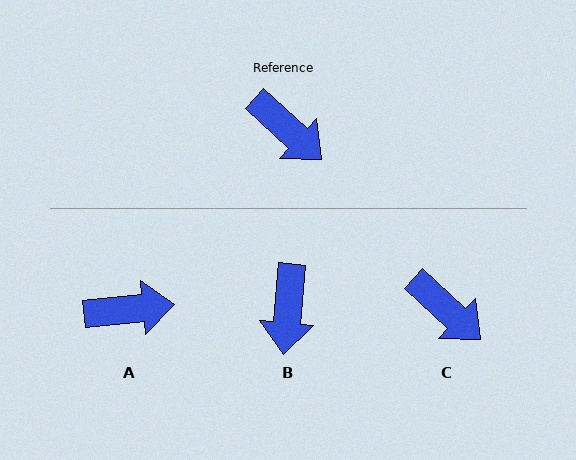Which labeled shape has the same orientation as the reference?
C.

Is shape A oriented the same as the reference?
No, it is off by about 48 degrees.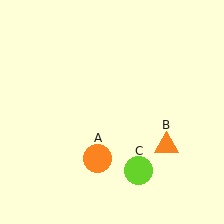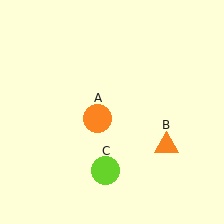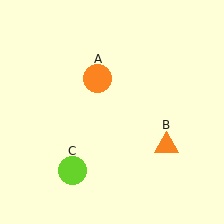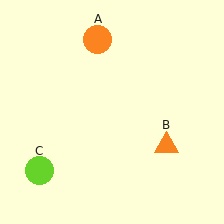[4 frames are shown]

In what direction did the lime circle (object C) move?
The lime circle (object C) moved left.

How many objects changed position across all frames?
2 objects changed position: orange circle (object A), lime circle (object C).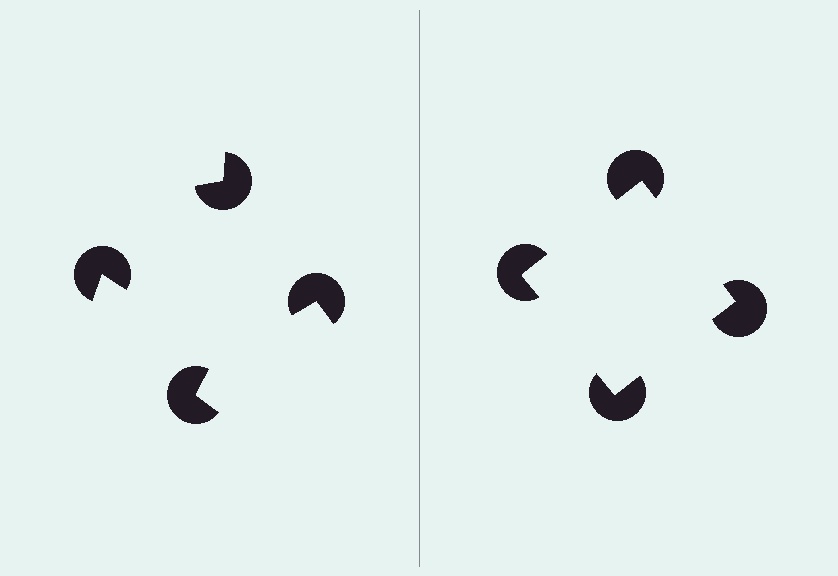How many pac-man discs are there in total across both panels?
8 — 4 on each side.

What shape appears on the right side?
An illusory square.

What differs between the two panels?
The pac-man discs are positioned identically on both sides; only the wedge orientations differ. On the right they align to a square; on the left they are misaligned.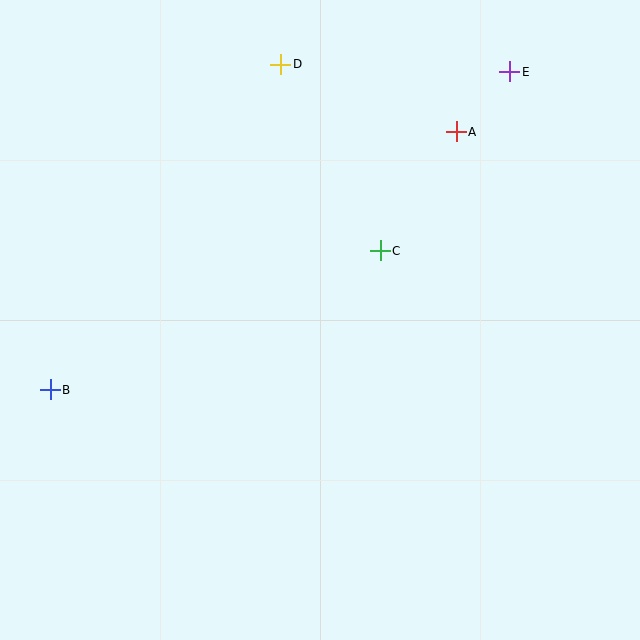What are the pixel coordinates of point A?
Point A is at (456, 132).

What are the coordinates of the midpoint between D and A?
The midpoint between D and A is at (368, 98).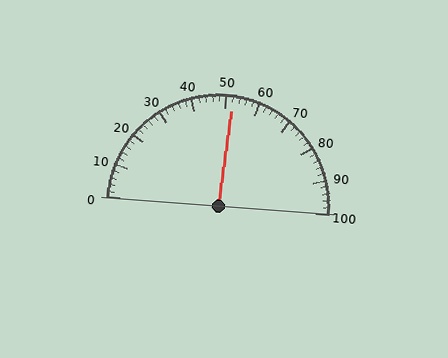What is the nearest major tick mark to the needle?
The nearest major tick mark is 50.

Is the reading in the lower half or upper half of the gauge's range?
The reading is in the upper half of the range (0 to 100).